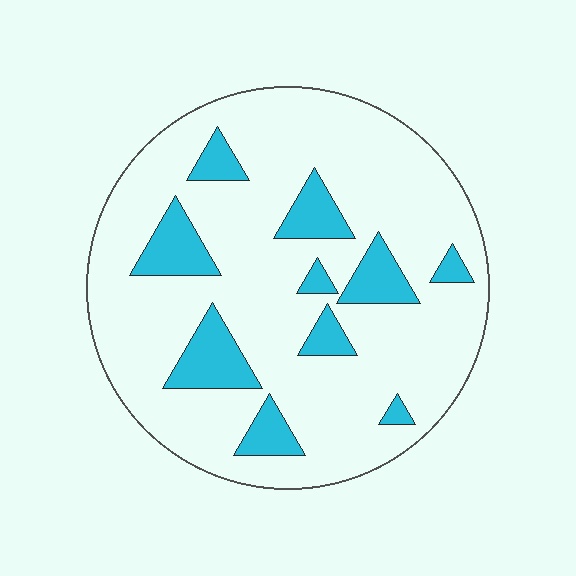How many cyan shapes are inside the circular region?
10.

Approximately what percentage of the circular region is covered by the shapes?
Approximately 20%.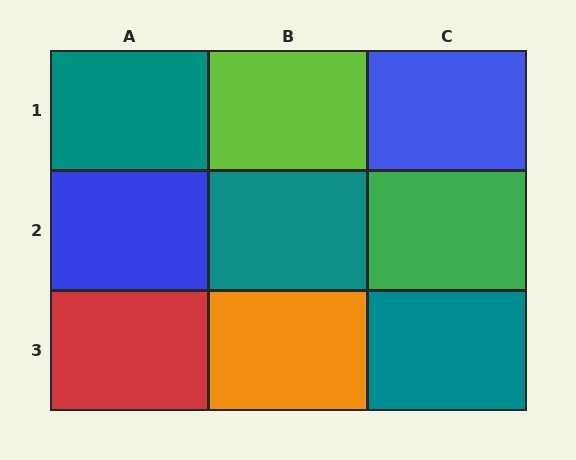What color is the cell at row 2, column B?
Teal.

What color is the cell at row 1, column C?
Blue.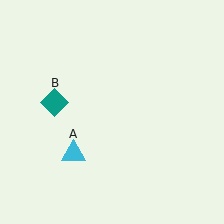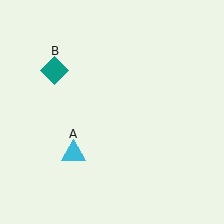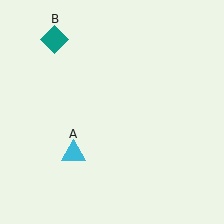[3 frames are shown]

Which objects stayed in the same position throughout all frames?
Cyan triangle (object A) remained stationary.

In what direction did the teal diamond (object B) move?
The teal diamond (object B) moved up.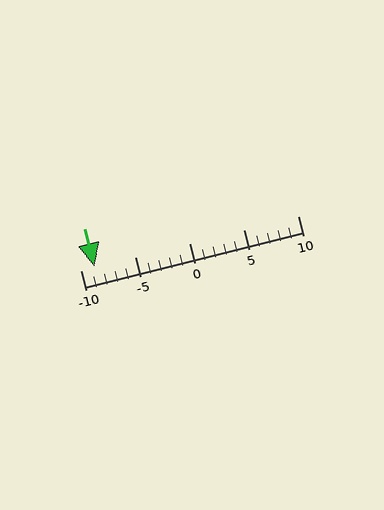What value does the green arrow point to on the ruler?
The green arrow points to approximately -9.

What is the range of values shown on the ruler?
The ruler shows values from -10 to 10.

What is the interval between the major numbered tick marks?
The major tick marks are spaced 5 units apart.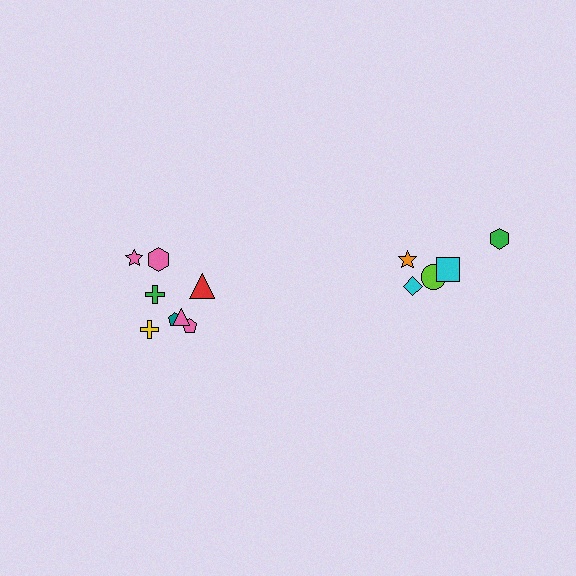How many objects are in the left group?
There are 8 objects.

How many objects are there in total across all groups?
There are 13 objects.